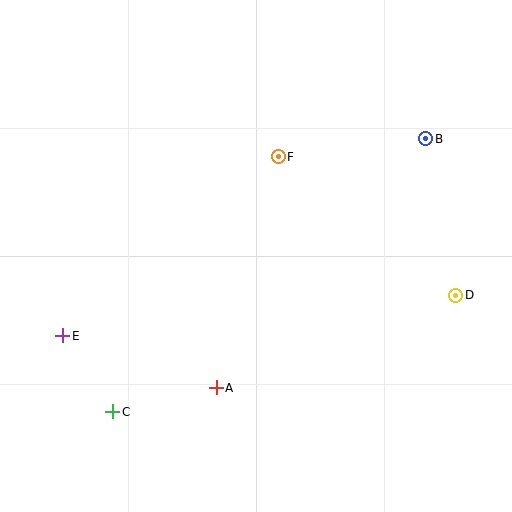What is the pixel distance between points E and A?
The distance between E and A is 162 pixels.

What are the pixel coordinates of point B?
Point B is at (426, 139).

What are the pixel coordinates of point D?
Point D is at (456, 295).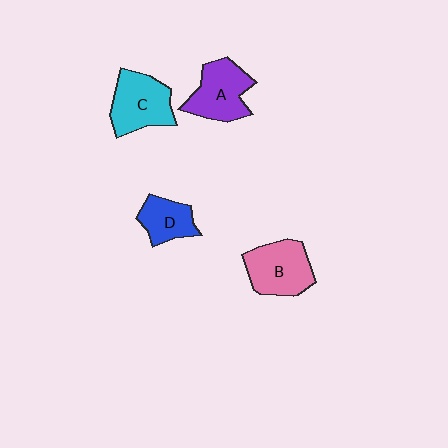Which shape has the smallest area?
Shape D (blue).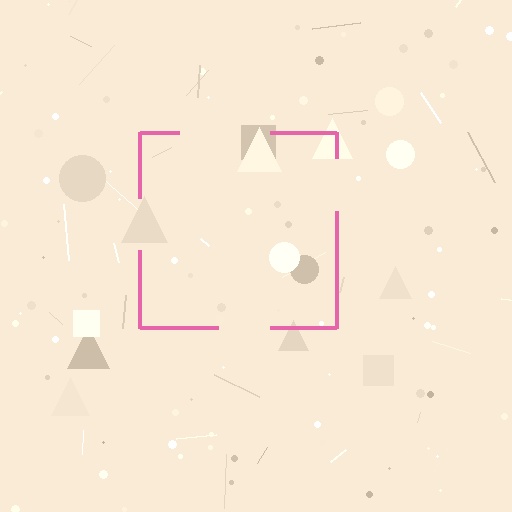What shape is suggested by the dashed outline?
The dashed outline suggests a square.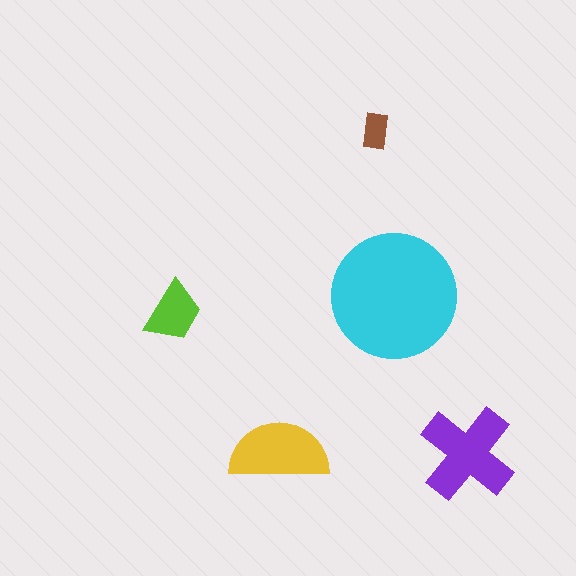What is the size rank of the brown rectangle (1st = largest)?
5th.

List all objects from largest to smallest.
The cyan circle, the purple cross, the yellow semicircle, the lime trapezoid, the brown rectangle.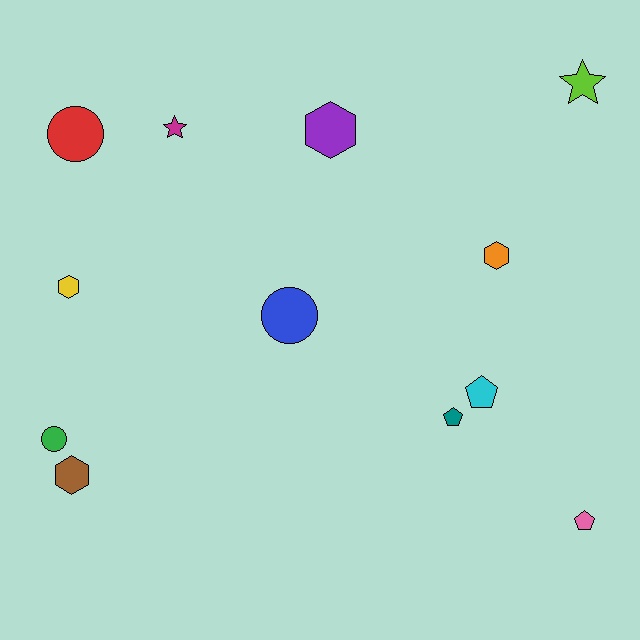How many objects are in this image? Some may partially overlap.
There are 12 objects.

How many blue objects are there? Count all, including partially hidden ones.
There is 1 blue object.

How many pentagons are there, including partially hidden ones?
There are 3 pentagons.